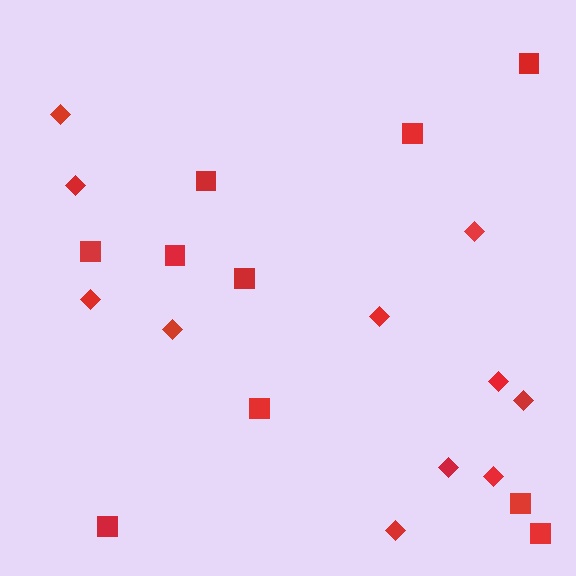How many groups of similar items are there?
There are 2 groups: one group of squares (10) and one group of diamonds (11).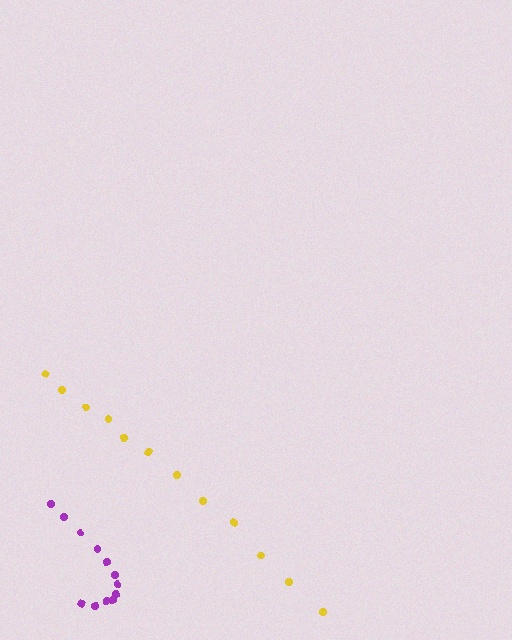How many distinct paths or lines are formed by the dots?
There are 2 distinct paths.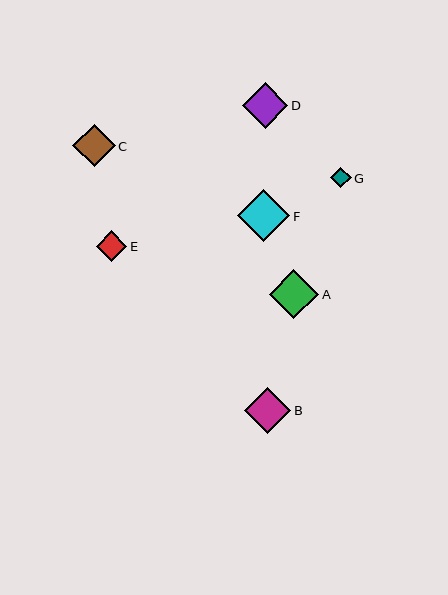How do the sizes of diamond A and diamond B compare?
Diamond A and diamond B are approximately the same size.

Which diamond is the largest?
Diamond F is the largest with a size of approximately 52 pixels.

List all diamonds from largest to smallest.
From largest to smallest: F, A, B, D, C, E, G.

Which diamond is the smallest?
Diamond G is the smallest with a size of approximately 21 pixels.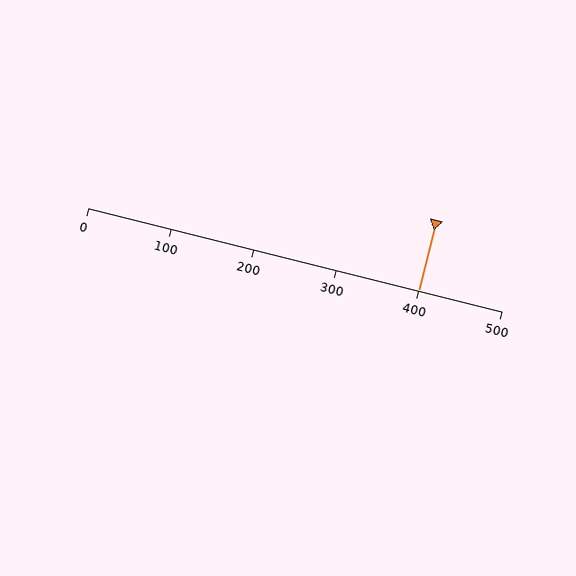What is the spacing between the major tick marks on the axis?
The major ticks are spaced 100 apart.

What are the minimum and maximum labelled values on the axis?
The axis runs from 0 to 500.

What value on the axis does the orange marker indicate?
The marker indicates approximately 400.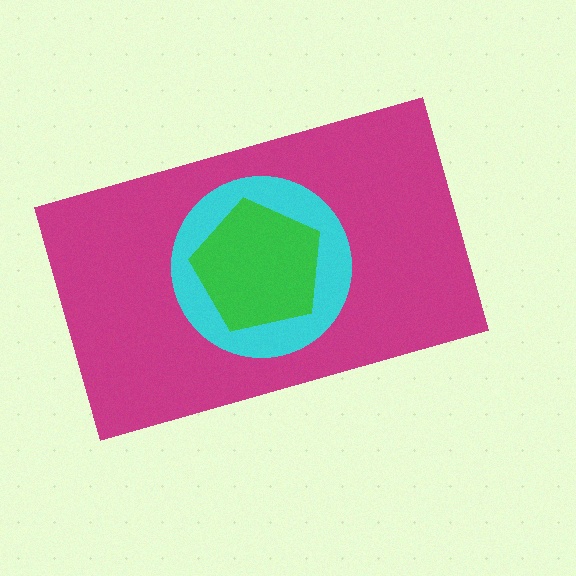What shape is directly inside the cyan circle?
The green pentagon.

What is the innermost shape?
The green pentagon.